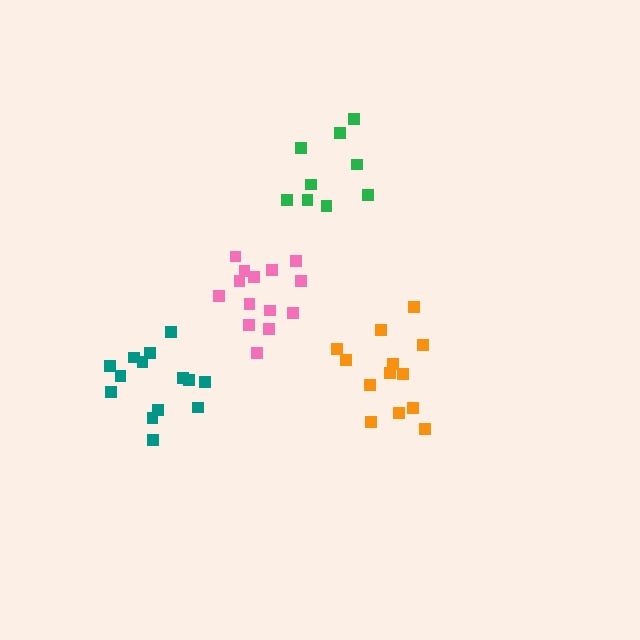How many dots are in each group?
Group 1: 14 dots, Group 2: 14 dots, Group 3: 9 dots, Group 4: 13 dots (50 total).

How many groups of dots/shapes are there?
There are 4 groups.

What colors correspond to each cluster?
The clusters are colored: pink, teal, green, orange.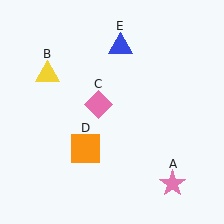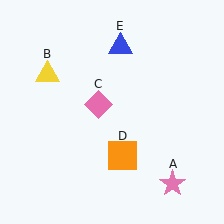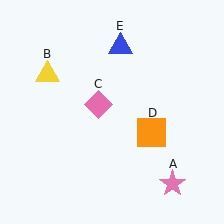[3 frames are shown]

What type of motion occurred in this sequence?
The orange square (object D) rotated counterclockwise around the center of the scene.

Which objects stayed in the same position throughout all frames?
Pink star (object A) and yellow triangle (object B) and pink diamond (object C) and blue triangle (object E) remained stationary.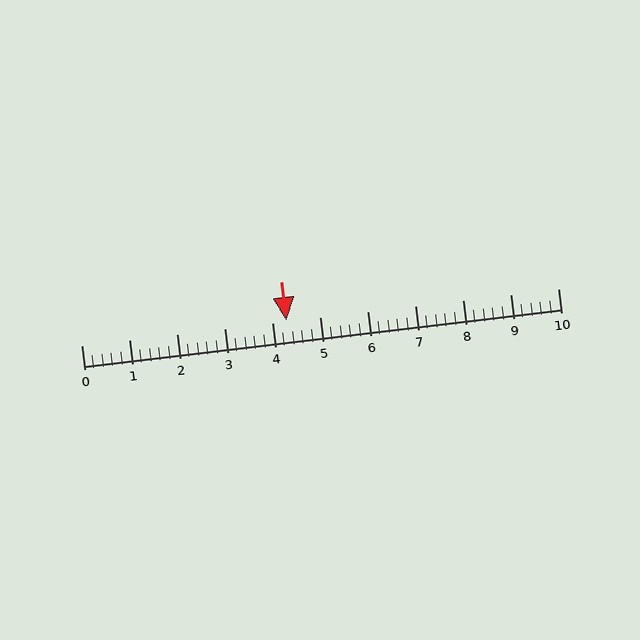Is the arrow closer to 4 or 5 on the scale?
The arrow is closer to 4.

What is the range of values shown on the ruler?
The ruler shows values from 0 to 10.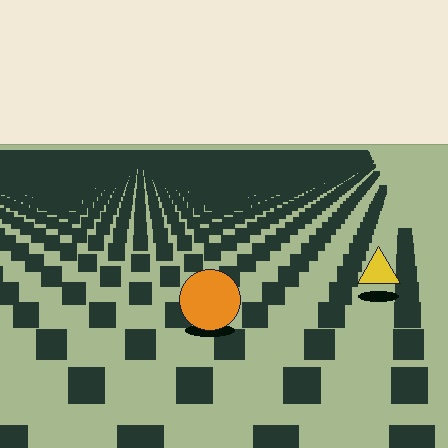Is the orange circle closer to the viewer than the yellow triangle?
Yes. The orange circle is closer — you can tell from the texture gradient: the ground texture is coarser near it.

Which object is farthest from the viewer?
The yellow triangle is farthest from the viewer. It appears smaller and the ground texture around it is denser.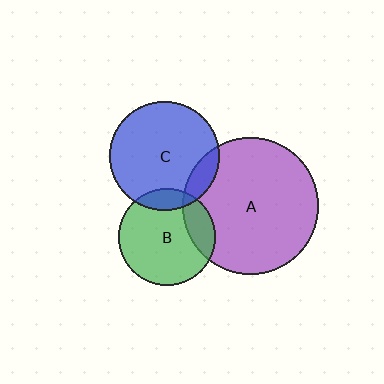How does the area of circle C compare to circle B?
Approximately 1.3 times.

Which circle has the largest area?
Circle A (purple).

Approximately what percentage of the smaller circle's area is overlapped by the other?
Approximately 20%.